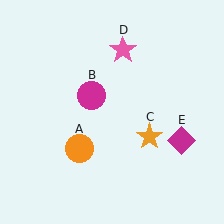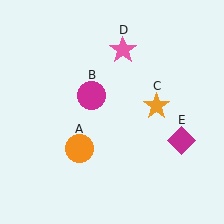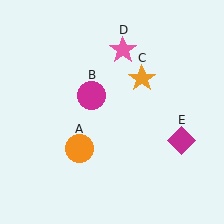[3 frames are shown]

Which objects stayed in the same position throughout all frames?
Orange circle (object A) and magenta circle (object B) and pink star (object D) and magenta diamond (object E) remained stationary.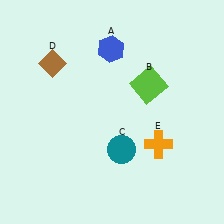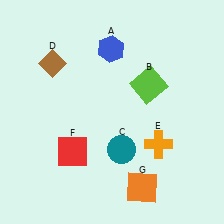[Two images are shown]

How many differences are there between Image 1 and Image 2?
There are 2 differences between the two images.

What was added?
A red square (F), an orange square (G) were added in Image 2.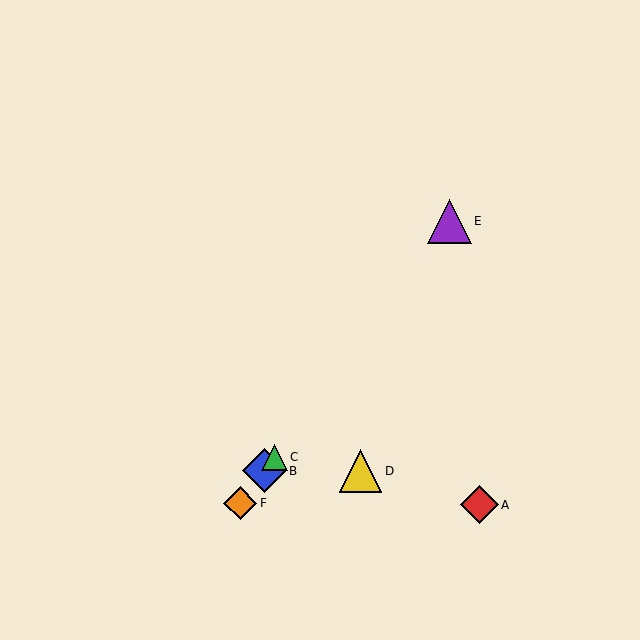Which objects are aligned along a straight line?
Objects B, C, E, F are aligned along a straight line.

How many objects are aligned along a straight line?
4 objects (B, C, E, F) are aligned along a straight line.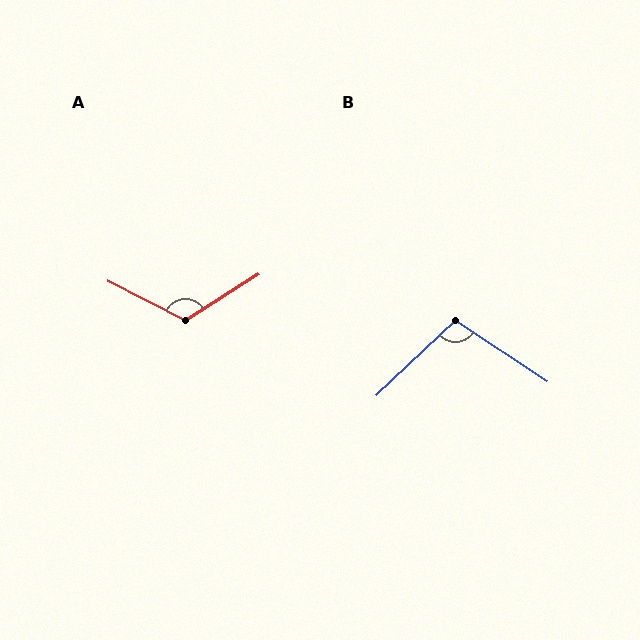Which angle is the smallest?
B, at approximately 103 degrees.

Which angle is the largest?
A, at approximately 121 degrees.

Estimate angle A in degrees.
Approximately 121 degrees.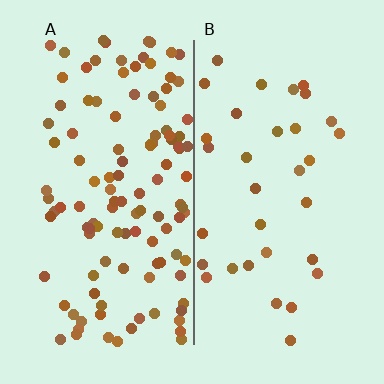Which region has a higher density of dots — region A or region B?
A (the left).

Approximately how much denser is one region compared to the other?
Approximately 3.5× — region A over region B.